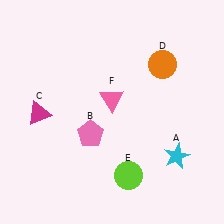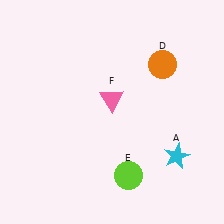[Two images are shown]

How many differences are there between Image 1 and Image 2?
There are 2 differences between the two images.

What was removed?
The pink pentagon (B), the magenta triangle (C) were removed in Image 2.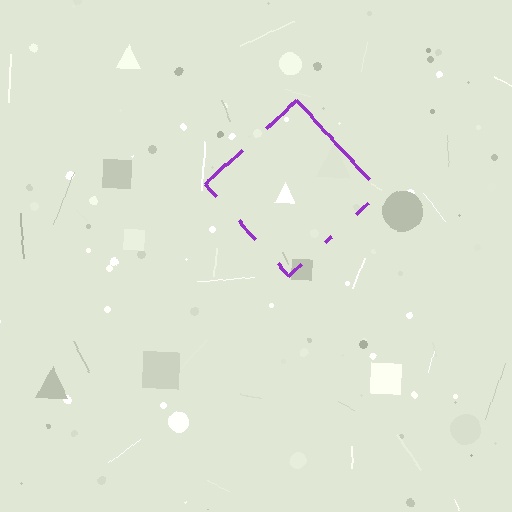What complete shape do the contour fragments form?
The contour fragments form a diamond.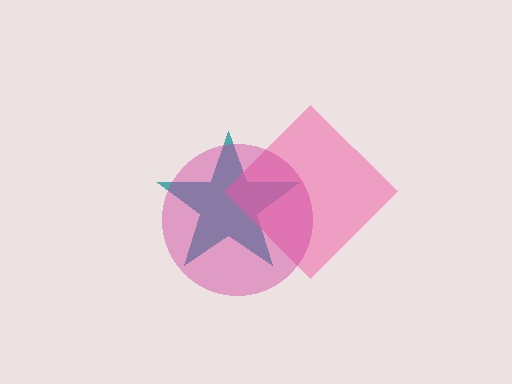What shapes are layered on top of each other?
The layered shapes are: a teal star, a pink diamond, a magenta circle.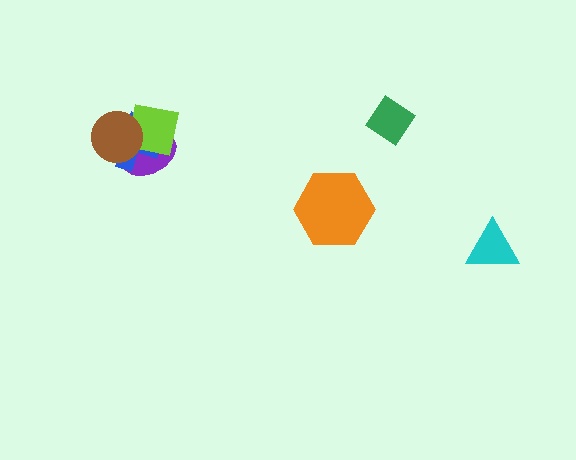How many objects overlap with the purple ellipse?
3 objects overlap with the purple ellipse.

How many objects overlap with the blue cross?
3 objects overlap with the blue cross.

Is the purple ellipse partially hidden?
Yes, it is partially covered by another shape.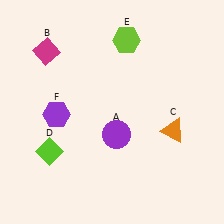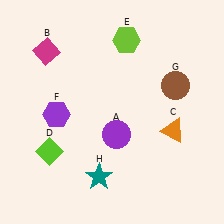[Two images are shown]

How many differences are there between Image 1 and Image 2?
There are 2 differences between the two images.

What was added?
A brown circle (G), a teal star (H) were added in Image 2.